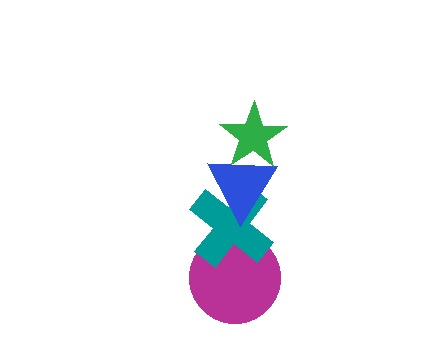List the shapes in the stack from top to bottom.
From top to bottom: the green star, the blue triangle, the teal cross, the magenta circle.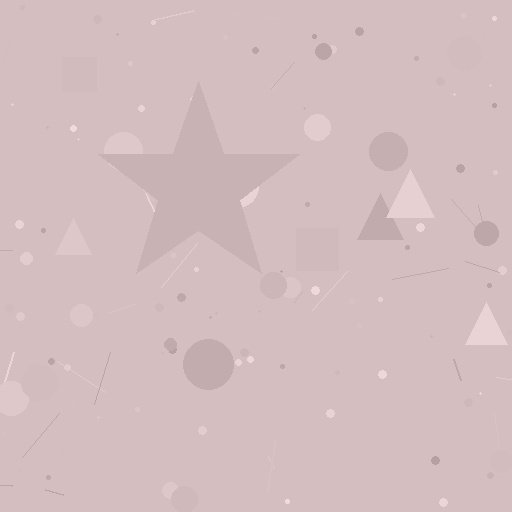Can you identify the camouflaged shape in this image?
The camouflaged shape is a star.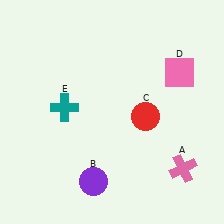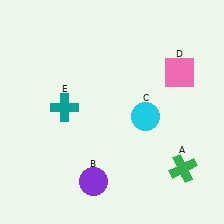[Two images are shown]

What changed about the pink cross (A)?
In Image 1, A is pink. In Image 2, it changed to green.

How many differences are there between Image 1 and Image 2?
There are 2 differences between the two images.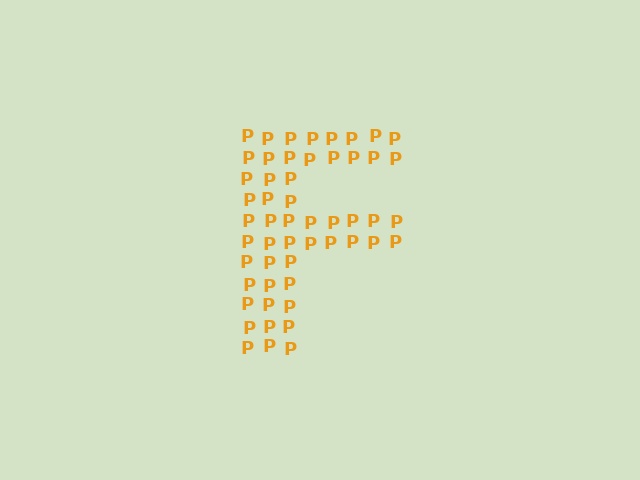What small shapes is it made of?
It is made of small letter P's.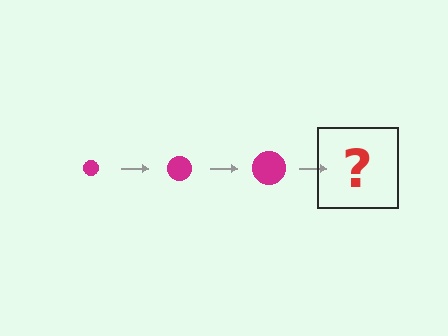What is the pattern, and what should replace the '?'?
The pattern is that the circle gets progressively larger each step. The '?' should be a magenta circle, larger than the previous one.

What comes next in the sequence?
The next element should be a magenta circle, larger than the previous one.